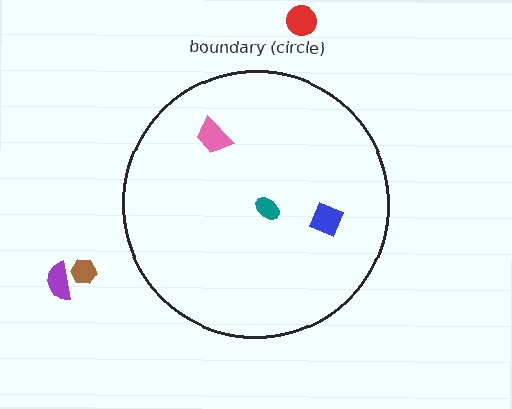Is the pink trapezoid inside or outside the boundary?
Inside.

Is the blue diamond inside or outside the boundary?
Inside.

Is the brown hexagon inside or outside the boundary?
Outside.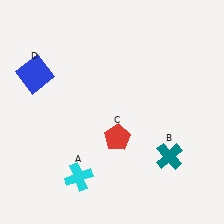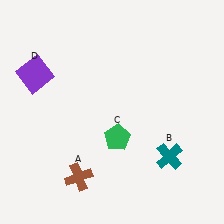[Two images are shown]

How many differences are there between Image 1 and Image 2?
There are 3 differences between the two images.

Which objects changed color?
A changed from cyan to brown. C changed from red to green. D changed from blue to purple.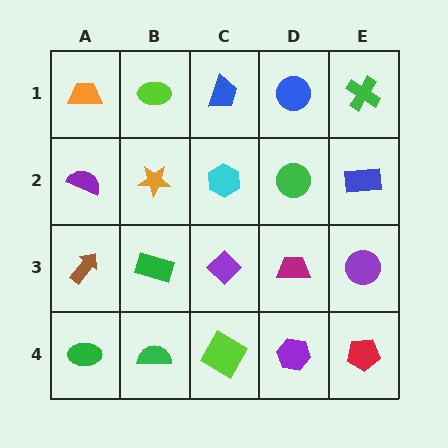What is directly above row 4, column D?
A magenta trapezoid.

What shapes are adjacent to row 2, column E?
A green cross (row 1, column E), a purple circle (row 3, column E), a green circle (row 2, column D).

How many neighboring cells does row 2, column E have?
3.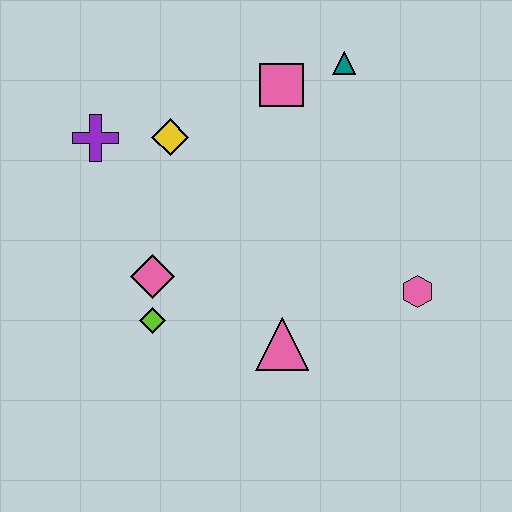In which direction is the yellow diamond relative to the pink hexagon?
The yellow diamond is to the left of the pink hexagon.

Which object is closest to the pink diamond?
The lime diamond is closest to the pink diamond.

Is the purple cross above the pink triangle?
Yes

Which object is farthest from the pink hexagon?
The purple cross is farthest from the pink hexagon.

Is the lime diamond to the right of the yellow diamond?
No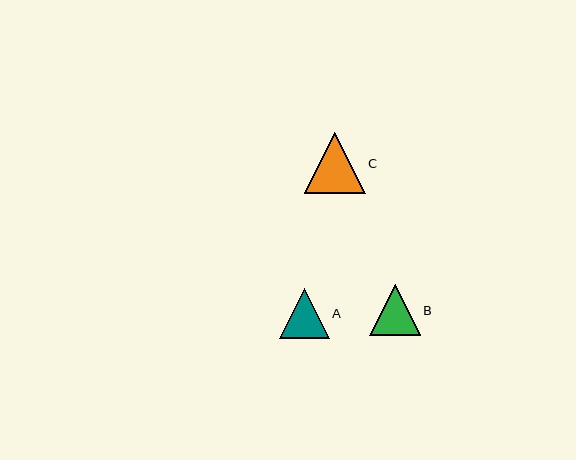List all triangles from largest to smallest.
From largest to smallest: C, B, A.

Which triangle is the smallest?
Triangle A is the smallest with a size of approximately 49 pixels.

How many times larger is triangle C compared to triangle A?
Triangle C is approximately 1.2 times the size of triangle A.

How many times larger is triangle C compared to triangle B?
Triangle C is approximately 1.2 times the size of triangle B.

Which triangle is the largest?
Triangle C is the largest with a size of approximately 61 pixels.